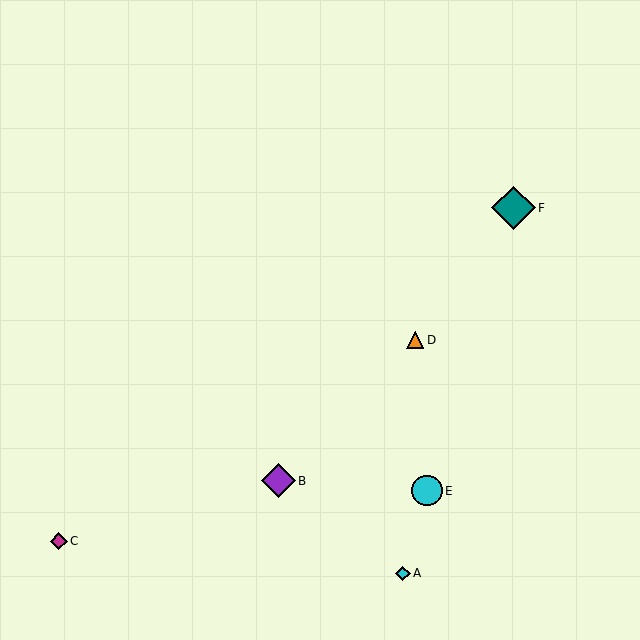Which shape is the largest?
The teal diamond (labeled F) is the largest.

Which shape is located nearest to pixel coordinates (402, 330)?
The orange triangle (labeled D) at (415, 340) is nearest to that location.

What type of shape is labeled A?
Shape A is a cyan diamond.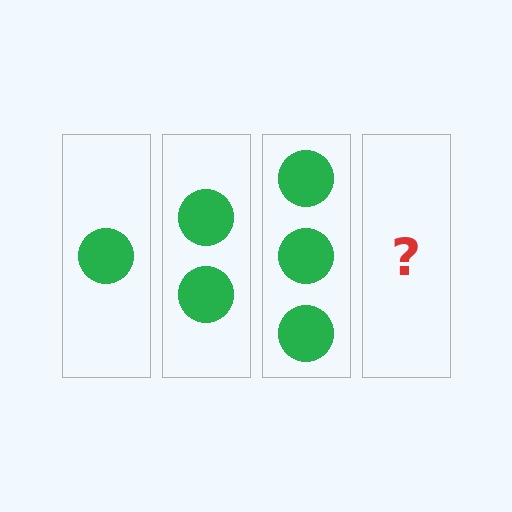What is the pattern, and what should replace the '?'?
The pattern is that each step adds one more circle. The '?' should be 4 circles.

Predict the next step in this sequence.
The next step is 4 circles.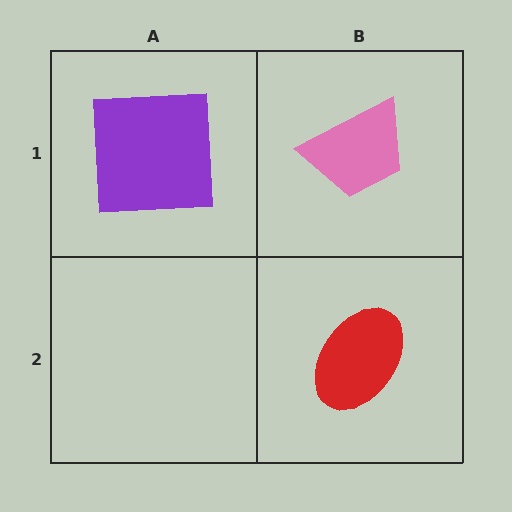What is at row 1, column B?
A pink trapezoid.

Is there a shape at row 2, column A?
No, that cell is empty.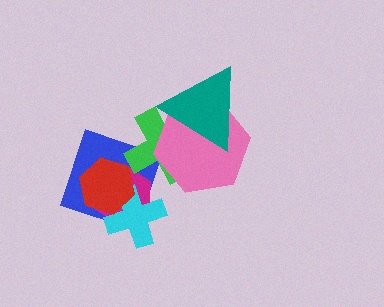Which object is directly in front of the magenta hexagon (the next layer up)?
The cyan cross is directly in front of the magenta hexagon.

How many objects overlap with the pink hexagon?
2 objects overlap with the pink hexagon.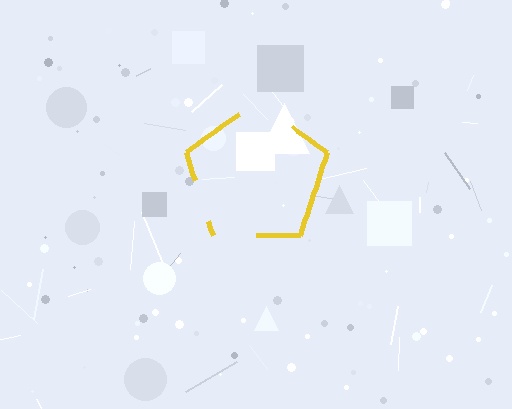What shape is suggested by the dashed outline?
The dashed outline suggests a pentagon.